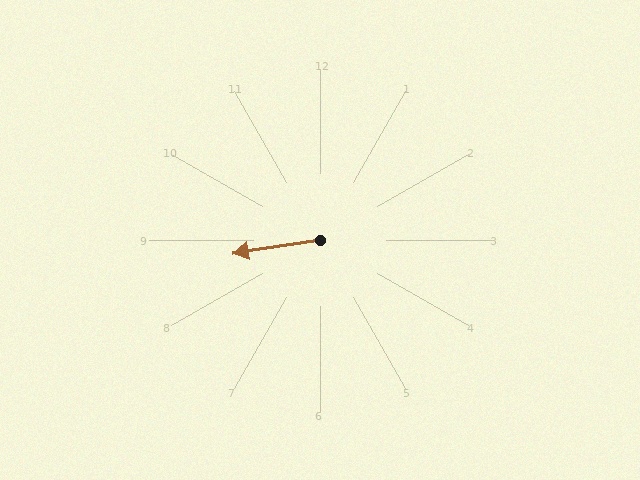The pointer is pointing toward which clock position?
Roughly 9 o'clock.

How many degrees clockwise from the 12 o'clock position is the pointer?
Approximately 261 degrees.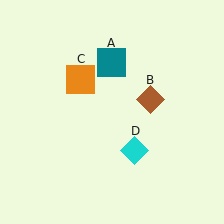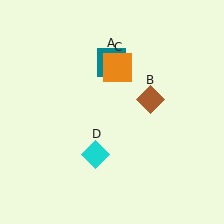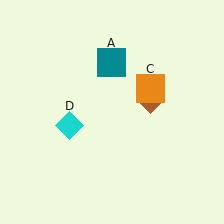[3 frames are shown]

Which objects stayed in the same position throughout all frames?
Teal square (object A) and brown diamond (object B) remained stationary.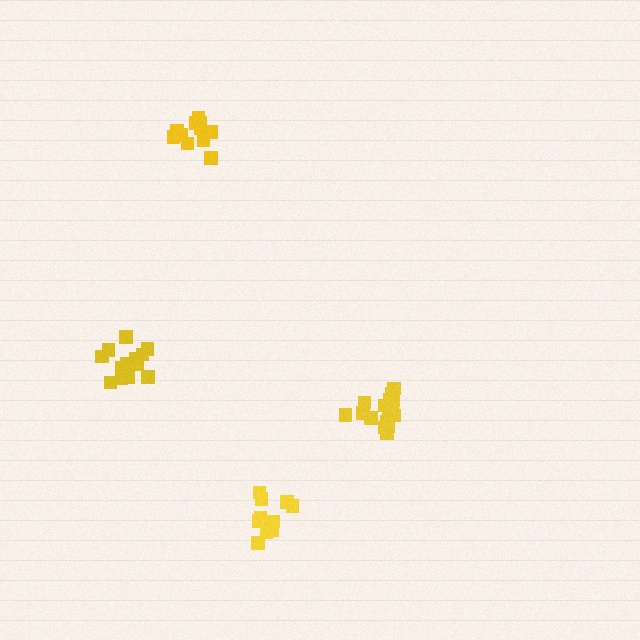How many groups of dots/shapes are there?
There are 4 groups.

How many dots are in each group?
Group 1: 16 dots, Group 2: 14 dots, Group 3: 11 dots, Group 4: 12 dots (53 total).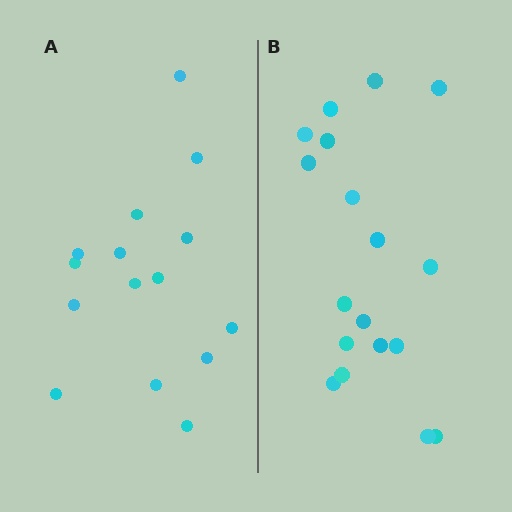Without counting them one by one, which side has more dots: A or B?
Region B (the right region) has more dots.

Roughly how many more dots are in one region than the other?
Region B has just a few more — roughly 2 or 3 more dots than region A.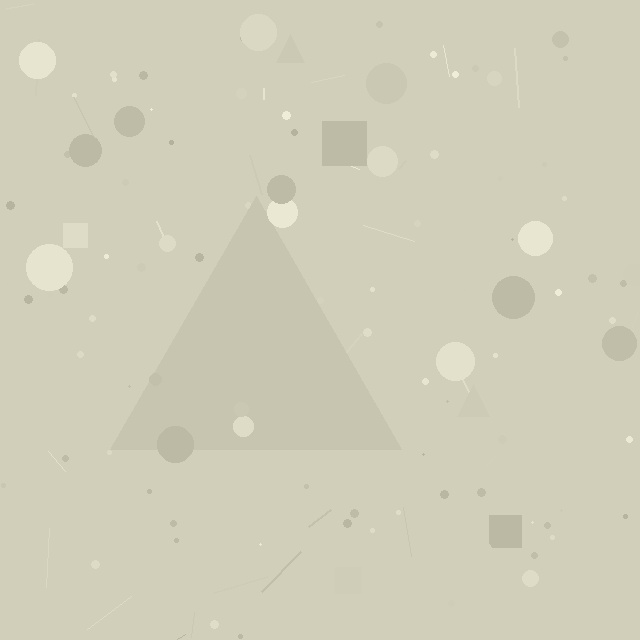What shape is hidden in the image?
A triangle is hidden in the image.